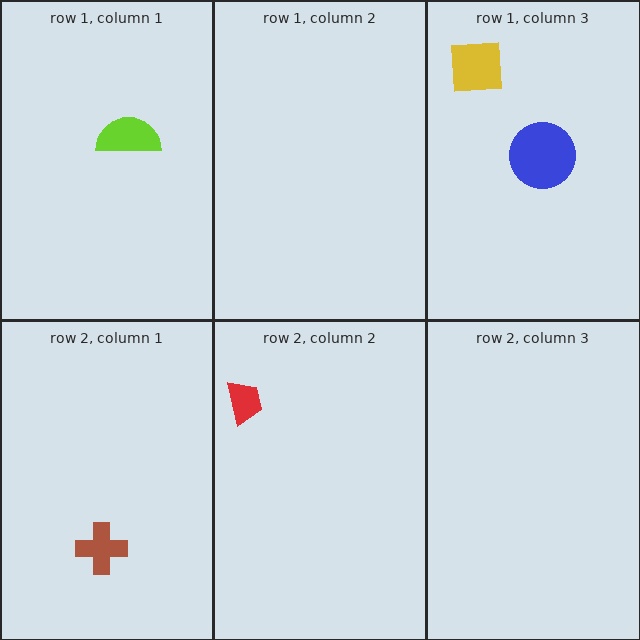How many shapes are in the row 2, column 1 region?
1.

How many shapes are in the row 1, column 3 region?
2.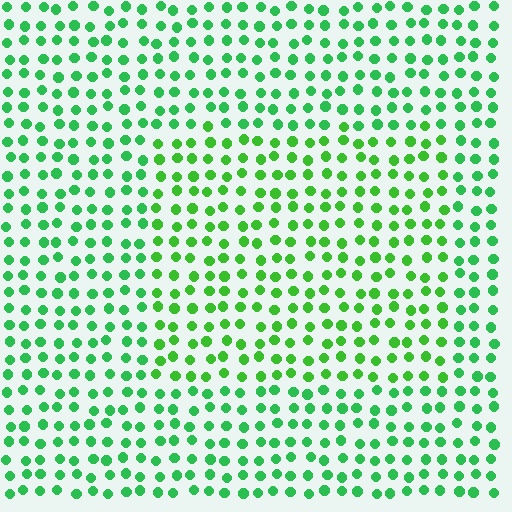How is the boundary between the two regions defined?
The boundary is defined purely by a slight shift in hue (about 21 degrees). Spacing, size, and orientation are identical on both sides.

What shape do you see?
I see a rectangle.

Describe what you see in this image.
The image is filled with small green elements in a uniform arrangement. A rectangle-shaped region is visible where the elements are tinted to a slightly different hue, forming a subtle color boundary.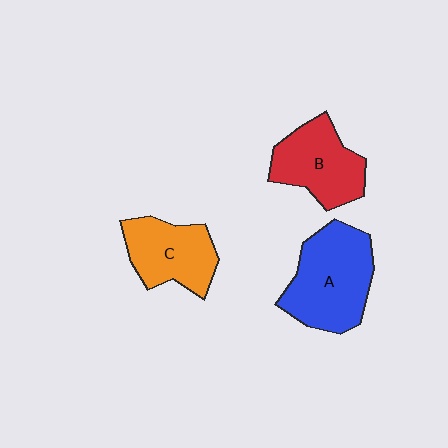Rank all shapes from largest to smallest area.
From largest to smallest: A (blue), B (red), C (orange).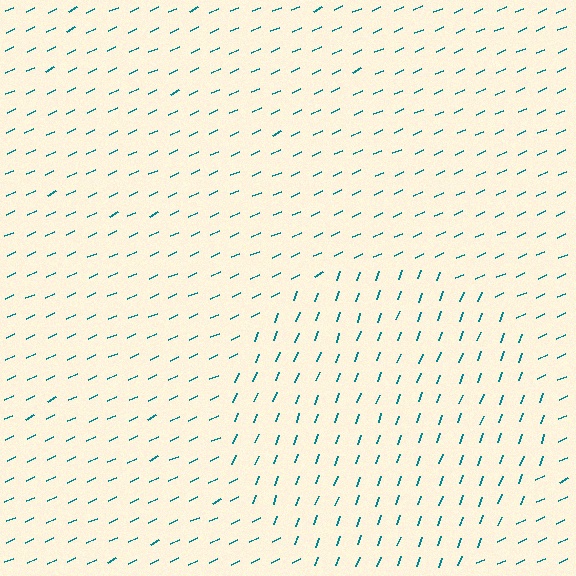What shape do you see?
I see a circle.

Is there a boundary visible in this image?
Yes, there is a texture boundary formed by a change in line orientation.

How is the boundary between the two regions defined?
The boundary is defined purely by a change in line orientation (approximately 45 degrees difference). All lines are the same color and thickness.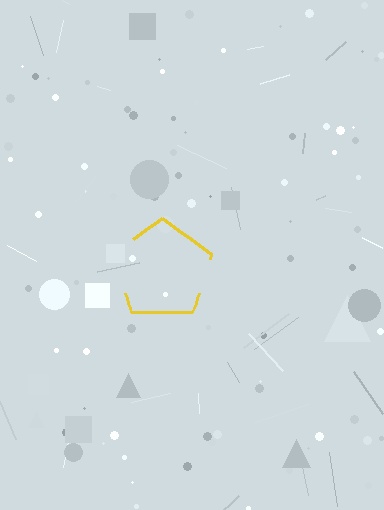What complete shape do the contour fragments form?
The contour fragments form a pentagon.